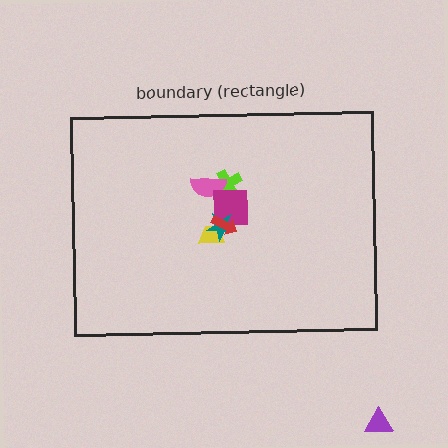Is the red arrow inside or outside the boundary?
Inside.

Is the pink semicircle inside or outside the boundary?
Inside.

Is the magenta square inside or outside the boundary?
Inside.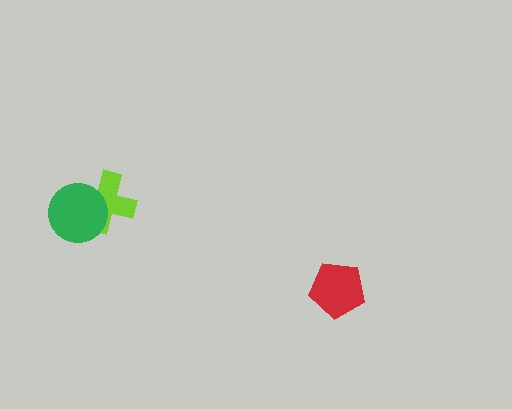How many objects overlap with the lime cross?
1 object overlaps with the lime cross.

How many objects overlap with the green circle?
1 object overlaps with the green circle.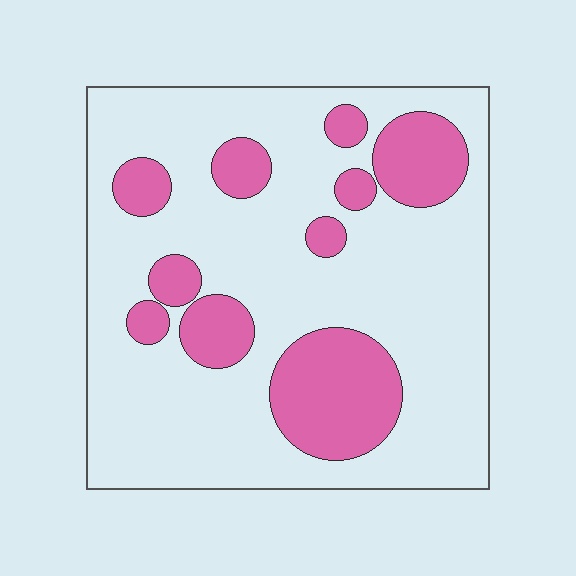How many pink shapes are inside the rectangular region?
10.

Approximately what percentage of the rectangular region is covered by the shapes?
Approximately 25%.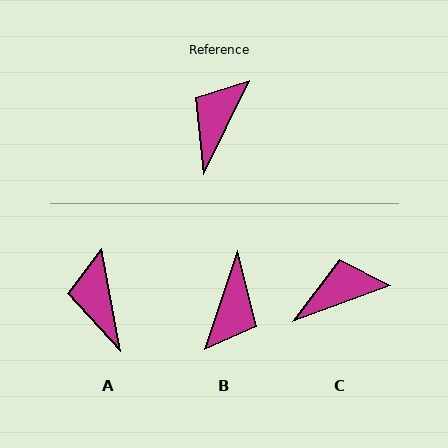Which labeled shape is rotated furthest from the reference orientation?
B, about 172 degrees away.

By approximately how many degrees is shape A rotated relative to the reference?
Approximately 36 degrees counter-clockwise.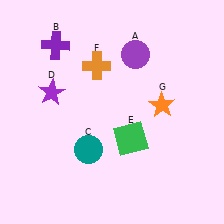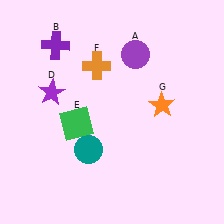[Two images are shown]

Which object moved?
The green square (E) moved left.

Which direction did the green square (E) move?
The green square (E) moved left.